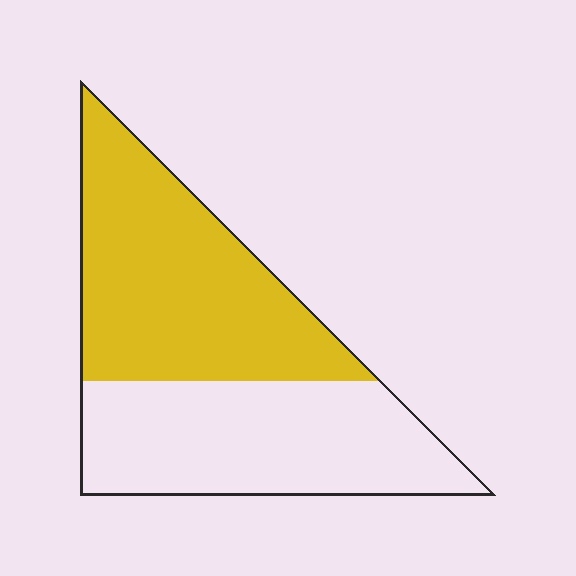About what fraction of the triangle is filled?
About one half (1/2).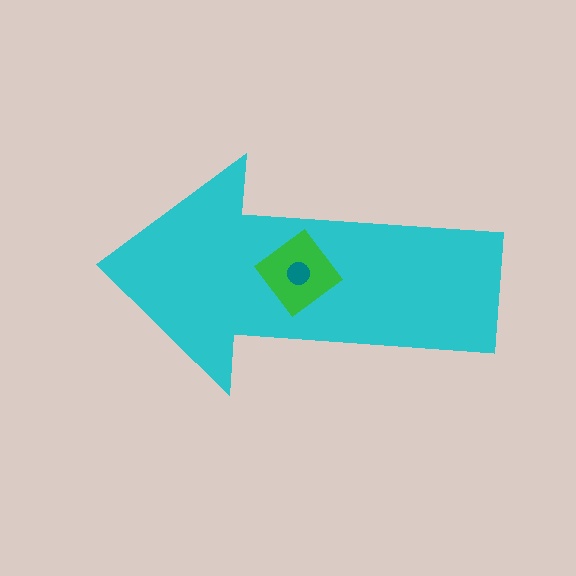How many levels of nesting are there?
3.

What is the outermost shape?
The cyan arrow.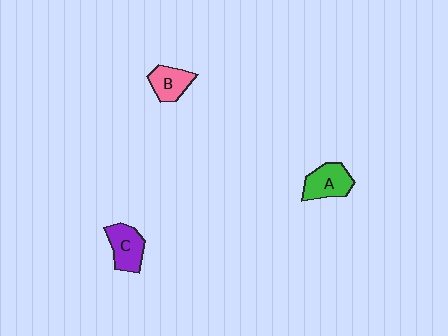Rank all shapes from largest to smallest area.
From largest to smallest: A (green), C (purple), B (pink).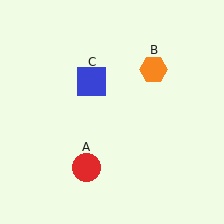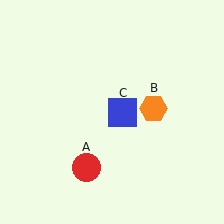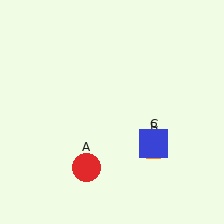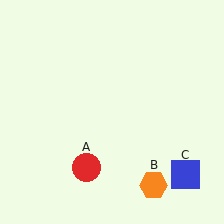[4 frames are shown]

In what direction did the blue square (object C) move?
The blue square (object C) moved down and to the right.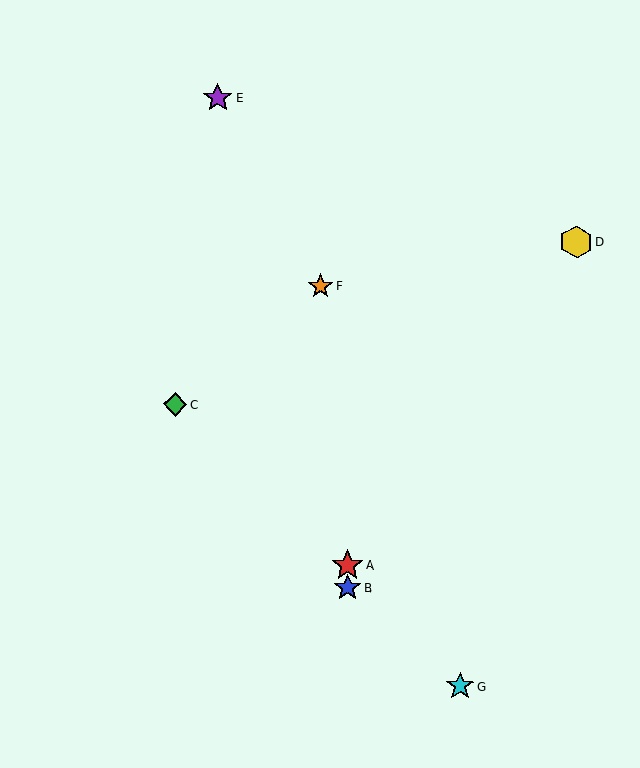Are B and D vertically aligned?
No, B is at x≈348 and D is at x≈576.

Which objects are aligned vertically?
Objects A, B are aligned vertically.